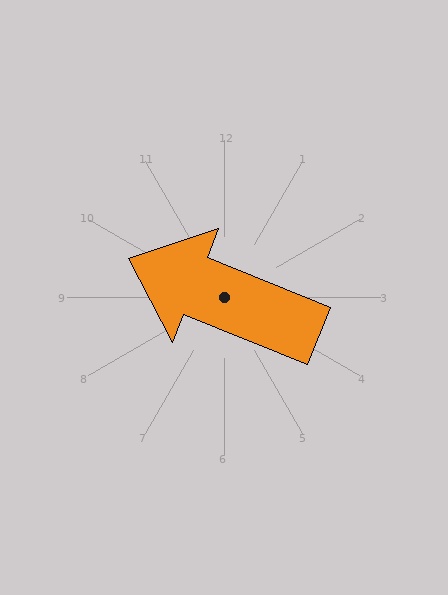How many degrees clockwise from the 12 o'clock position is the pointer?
Approximately 292 degrees.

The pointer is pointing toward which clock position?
Roughly 10 o'clock.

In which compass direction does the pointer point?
West.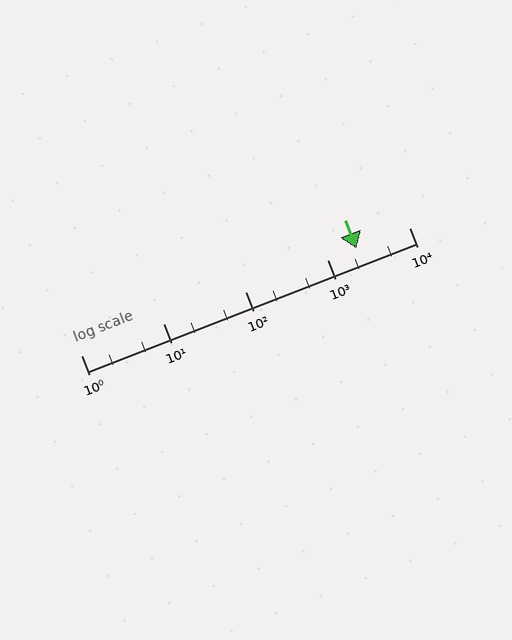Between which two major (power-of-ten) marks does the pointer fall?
The pointer is between 1000 and 10000.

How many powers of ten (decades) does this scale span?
The scale spans 4 decades, from 1 to 10000.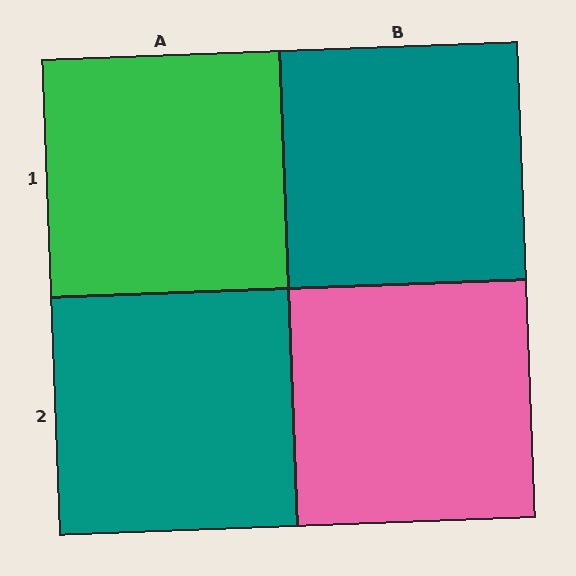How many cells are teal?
2 cells are teal.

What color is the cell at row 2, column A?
Teal.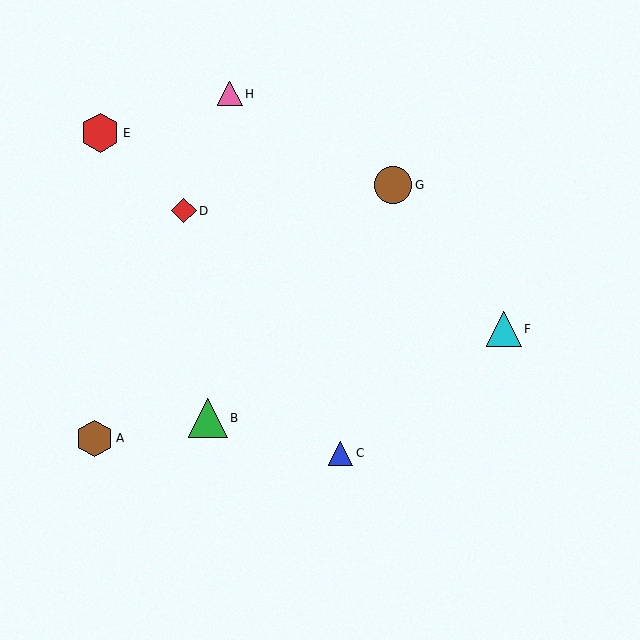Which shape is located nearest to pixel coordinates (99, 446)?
The brown hexagon (labeled A) at (95, 438) is nearest to that location.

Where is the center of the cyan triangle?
The center of the cyan triangle is at (504, 329).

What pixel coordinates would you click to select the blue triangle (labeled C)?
Click at (341, 454) to select the blue triangle C.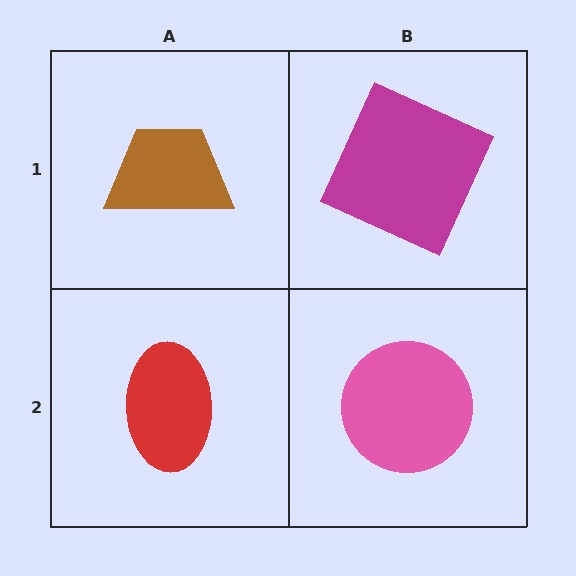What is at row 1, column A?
A brown trapezoid.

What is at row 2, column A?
A red ellipse.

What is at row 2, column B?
A pink circle.